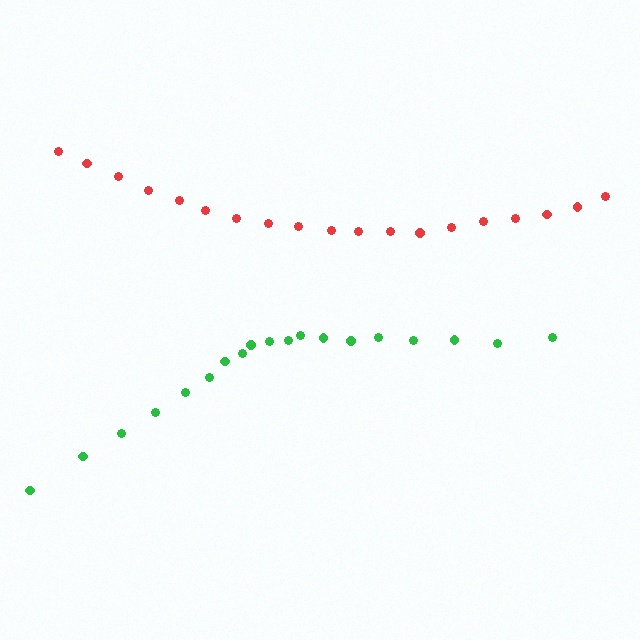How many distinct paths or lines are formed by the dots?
There are 2 distinct paths.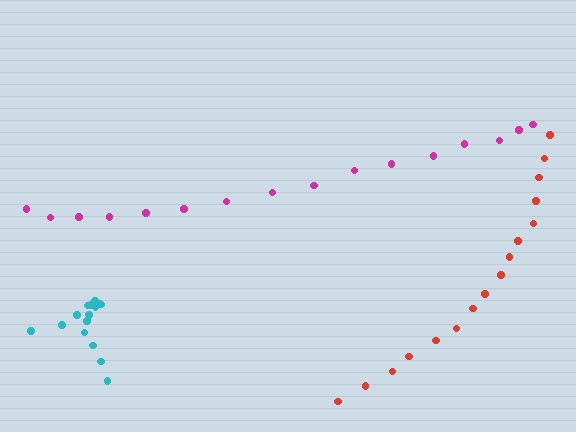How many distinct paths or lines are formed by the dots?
There are 3 distinct paths.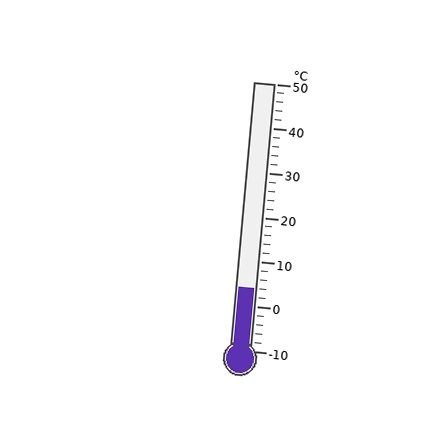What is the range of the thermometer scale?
The thermometer scale ranges from -10°C to 50°C.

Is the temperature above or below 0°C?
The temperature is above 0°C.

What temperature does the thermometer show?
The thermometer shows approximately 4°C.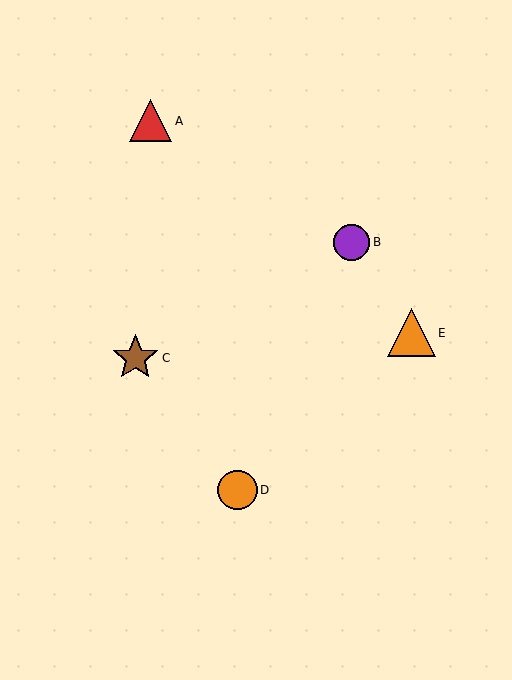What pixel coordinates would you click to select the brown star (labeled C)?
Click at (135, 358) to select the brown star C.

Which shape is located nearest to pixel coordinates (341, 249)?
The purple circle (labeled B) at (352, 242) is nearest to that location.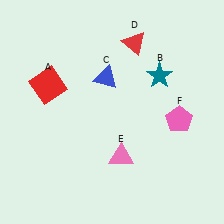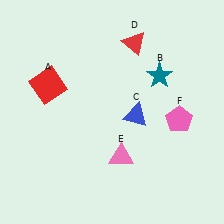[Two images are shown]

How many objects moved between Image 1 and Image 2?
1 object moved between the two images.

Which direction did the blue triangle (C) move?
The blue triangle (C) moved down.